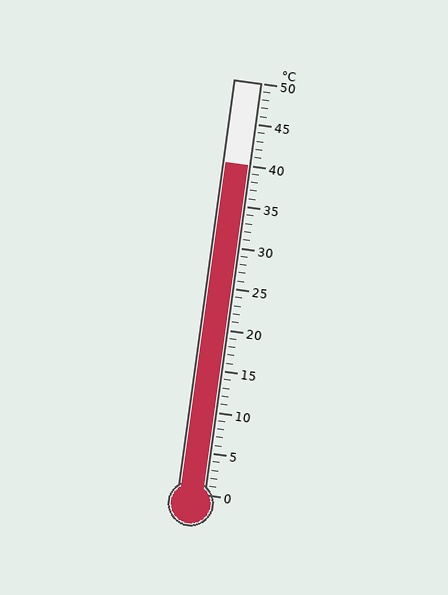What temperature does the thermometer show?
The thermometer shows approximately 40°C.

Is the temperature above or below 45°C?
The temperature is below 45°C.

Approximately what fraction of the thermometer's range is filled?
The thermometer is filled to approximately 80% of its range.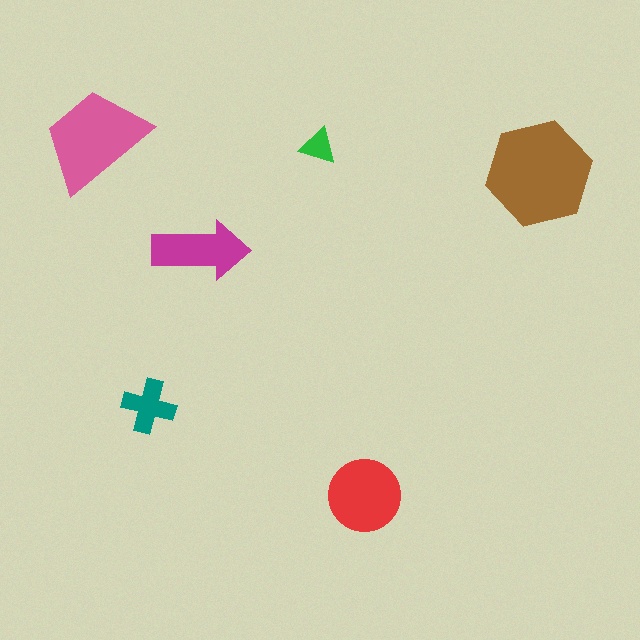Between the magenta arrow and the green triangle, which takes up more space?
The magenta arrow.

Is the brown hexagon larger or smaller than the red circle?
Larger.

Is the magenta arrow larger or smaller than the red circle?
Smaller.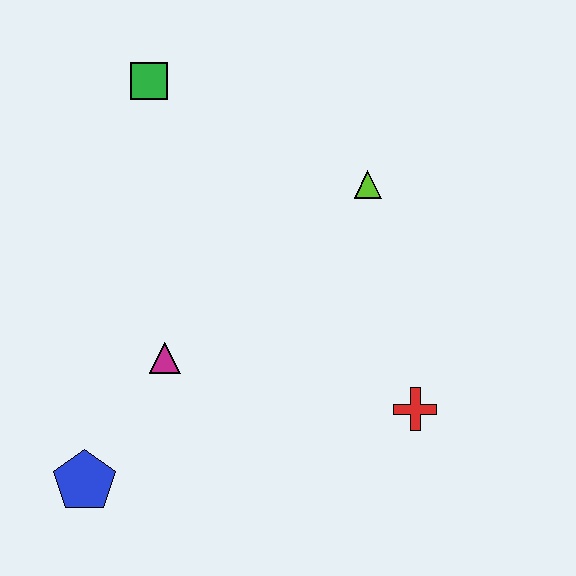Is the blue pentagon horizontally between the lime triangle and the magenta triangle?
No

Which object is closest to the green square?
The lime triangle is closest to the green square.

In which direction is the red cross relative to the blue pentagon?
The red cross is to the right of the blue pentagon.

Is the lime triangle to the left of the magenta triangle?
No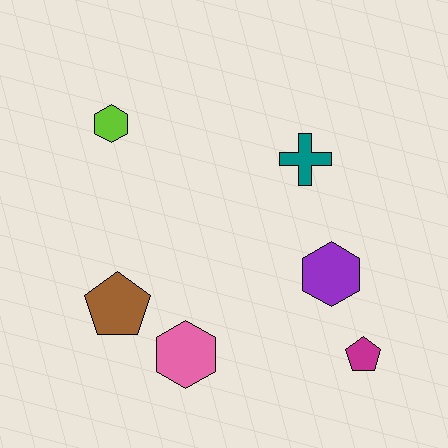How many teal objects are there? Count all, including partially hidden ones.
There is 1 teal object.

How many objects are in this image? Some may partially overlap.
There are 6 objects.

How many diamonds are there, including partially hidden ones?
There are no diamonds.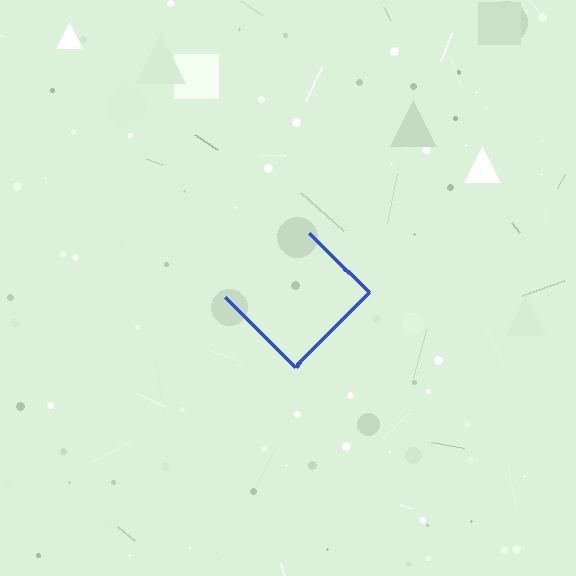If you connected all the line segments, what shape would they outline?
They would outline a diamond.